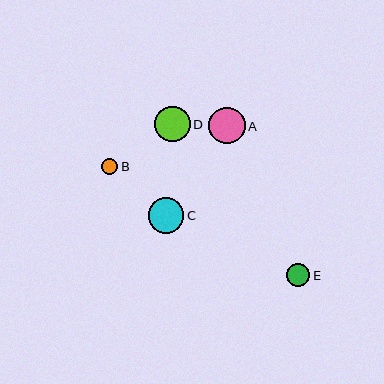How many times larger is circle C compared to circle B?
Circle C is approximately 2.2 times the size of circle B.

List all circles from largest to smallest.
From largest to smallest: A, C, D, E, B.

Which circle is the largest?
Circle A is the largest with a size of approximately 36 pixels.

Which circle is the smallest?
Circle B is the smallest with a size of approximately 16 pixels.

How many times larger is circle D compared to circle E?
Circle D is approximately 1.5 times the size of circle E.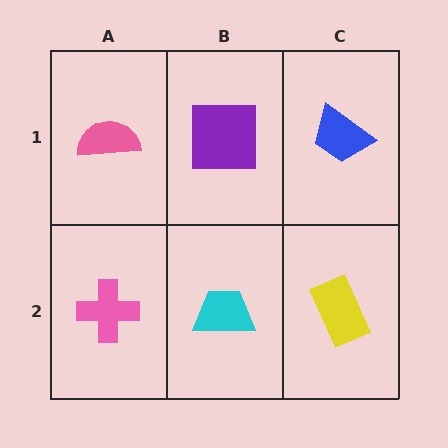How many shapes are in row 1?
3 shapes.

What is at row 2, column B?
A cyan trapezoid.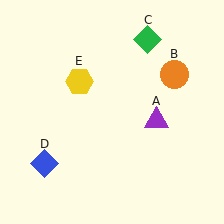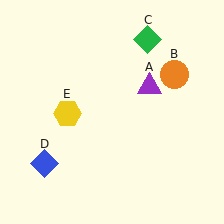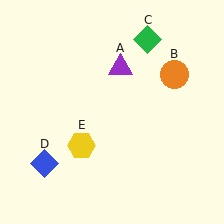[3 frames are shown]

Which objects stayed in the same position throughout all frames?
Orange circle (object B) and green diamond (object C) and blue diamond (object D) remained stationary.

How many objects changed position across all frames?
2 objects changed position: purple triangle (object A), yellow hexagon (object E).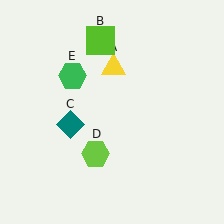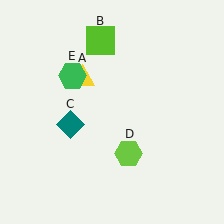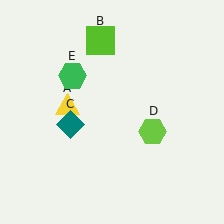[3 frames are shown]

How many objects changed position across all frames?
2 objects changed position: yellow triangle (object A), lime hexagon (object D).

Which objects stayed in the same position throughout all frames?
Lime square (object B) and teal diamond (object C) and green hexagon (object E) remained stationary.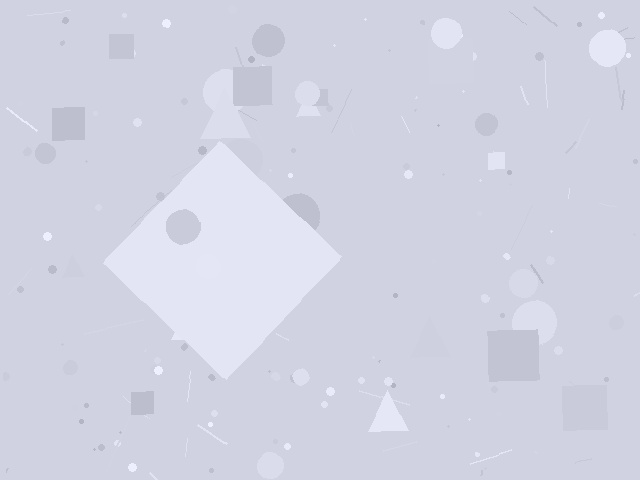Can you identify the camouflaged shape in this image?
The camouflaged shape is a diamond.